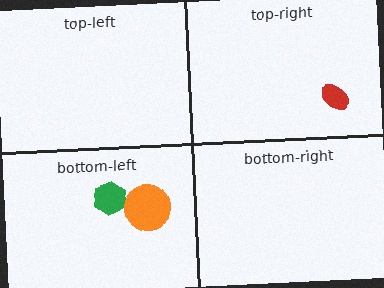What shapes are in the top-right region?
The red ellipse.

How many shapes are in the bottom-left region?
2.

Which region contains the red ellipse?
The top-right region.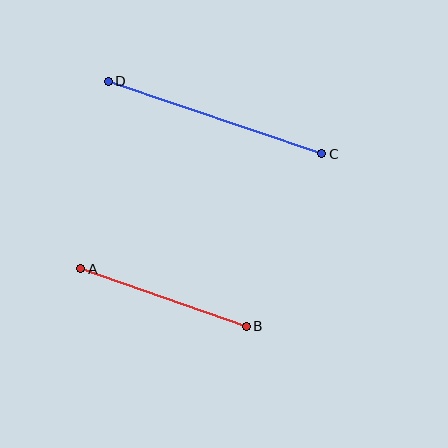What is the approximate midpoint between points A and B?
The midpoint is at approximately (164, 297) pixels.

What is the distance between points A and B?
The distance is approximately 175 pixels.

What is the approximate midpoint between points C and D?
The midpoint is at approximately (215, 117) pixels.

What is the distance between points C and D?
The distance is approximately 225 pixels.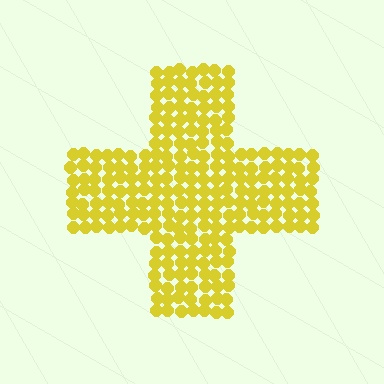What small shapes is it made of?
It is made of small circles.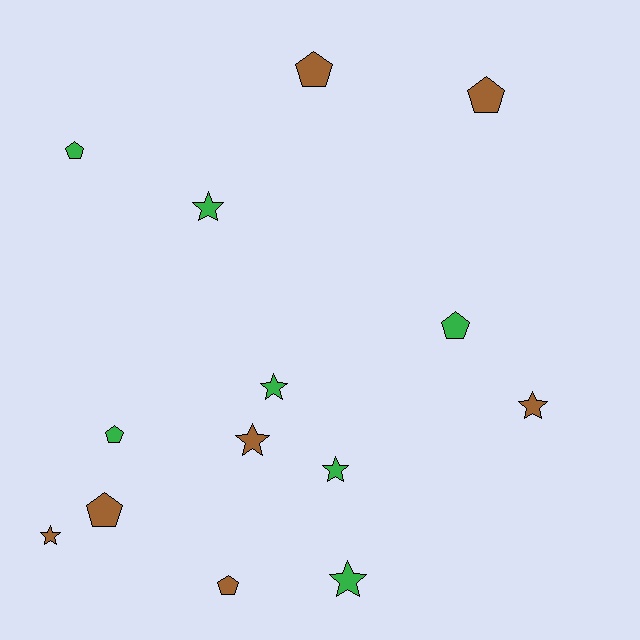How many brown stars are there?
There are 3 brown stars.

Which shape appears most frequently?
Pentagon, with 7 objects.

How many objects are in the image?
There are 14 objects.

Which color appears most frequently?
Green, with 7 objects.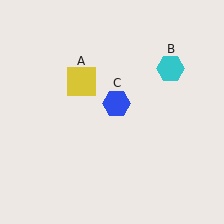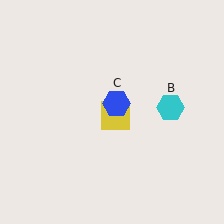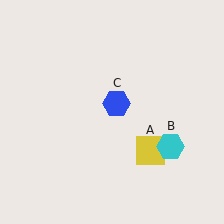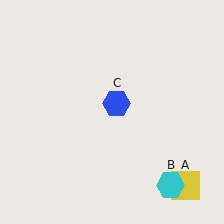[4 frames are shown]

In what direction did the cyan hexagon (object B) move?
The cyan hexagon (object B) moved down.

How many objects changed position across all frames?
2 objects changed position: yellow square (object A), cyan hexagon (object B).